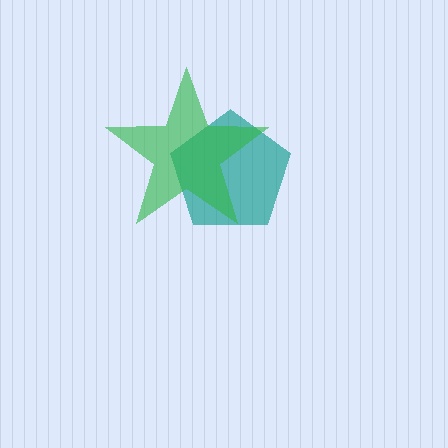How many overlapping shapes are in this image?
There are 2 overlapping shapes in the image.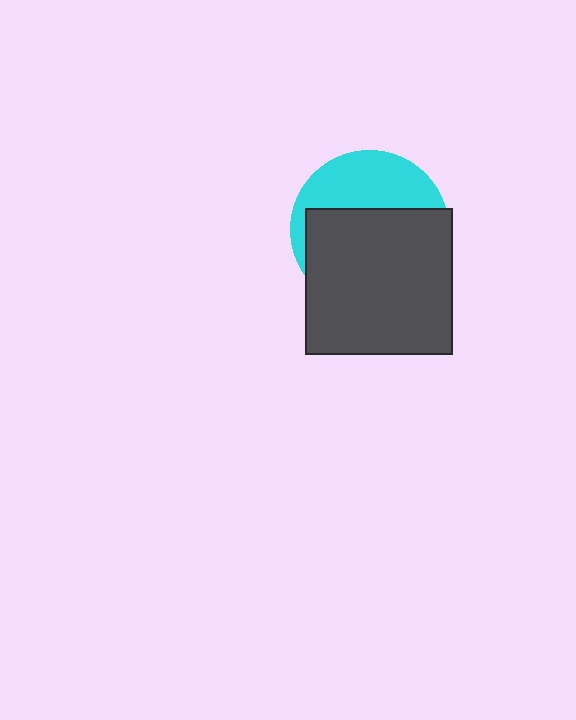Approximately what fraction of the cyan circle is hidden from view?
Roughly 63% of the cyan circle is hidden behind the dark gray square.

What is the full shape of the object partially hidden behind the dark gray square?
The partially hidden object is a cyan circle.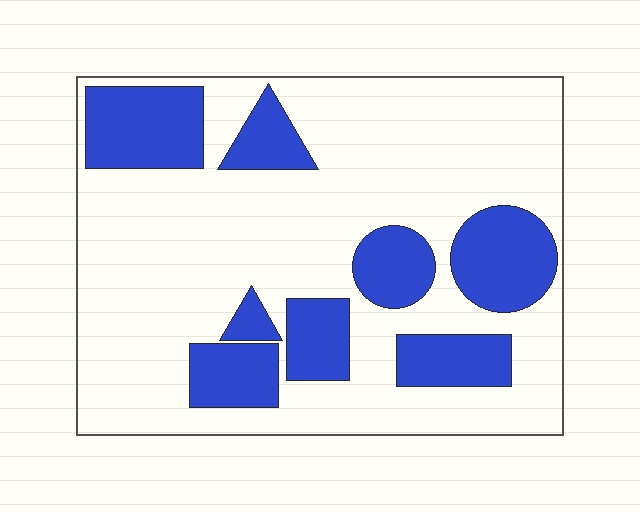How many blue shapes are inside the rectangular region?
8.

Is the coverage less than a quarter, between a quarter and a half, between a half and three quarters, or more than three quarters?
Between a quarter and a half.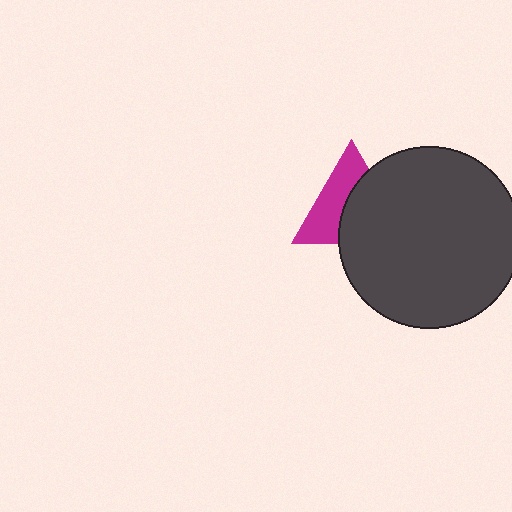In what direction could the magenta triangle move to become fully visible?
The magenta triangle could move left. That would shift it out from behind the dark gray circle entirely.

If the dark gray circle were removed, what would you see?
You would see the complete magenta triangle.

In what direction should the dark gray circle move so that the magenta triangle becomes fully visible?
The dark gray circle should move right. That is the shortest direction to clear the overlap and leave the magenta triangle fully visible.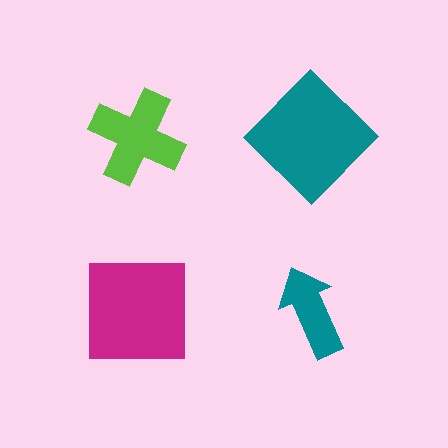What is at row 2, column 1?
A magenta square.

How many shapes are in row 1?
2 shapes.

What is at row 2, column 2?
A teal arrow.